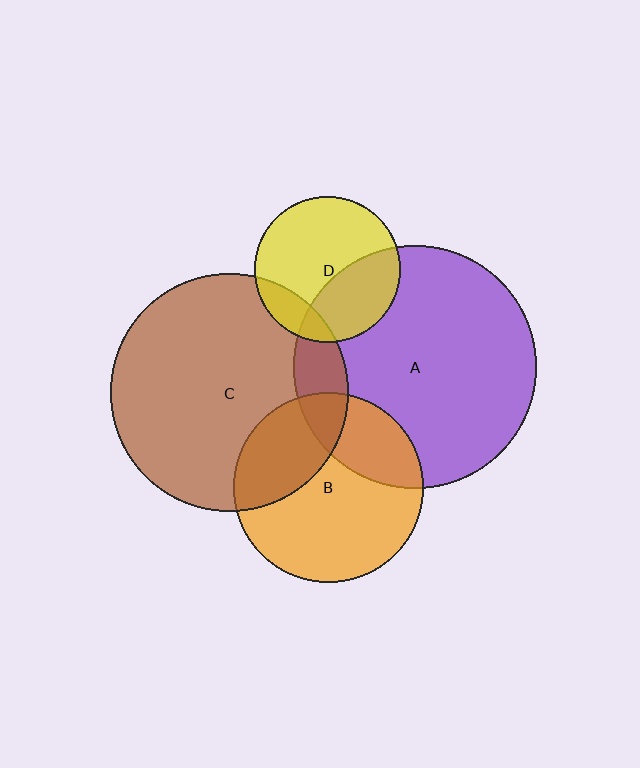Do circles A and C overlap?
Yes.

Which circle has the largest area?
Circle A (purple).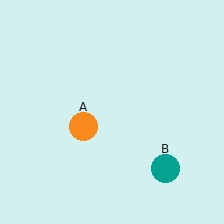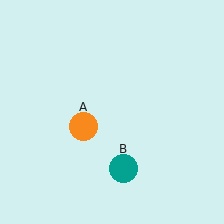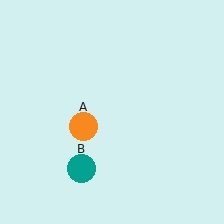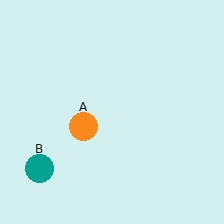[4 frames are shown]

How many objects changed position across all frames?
1 object changed position: teal circle (object B).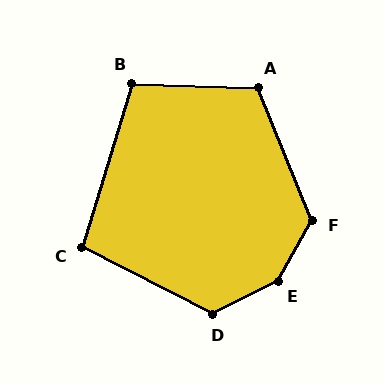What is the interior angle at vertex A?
Approximately 114 degrees (obtuse).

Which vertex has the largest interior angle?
E, at approximately 147 degrees.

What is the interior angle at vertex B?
Approximately 106 degrees (obtuse).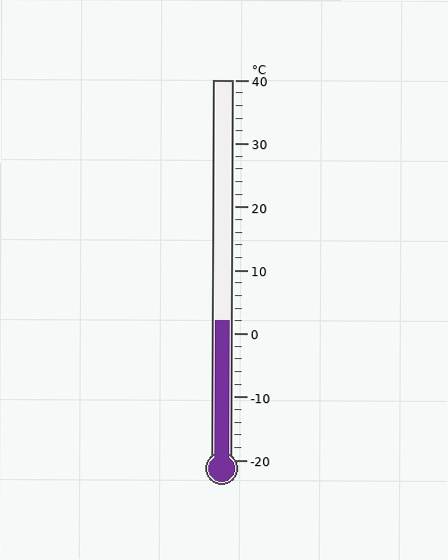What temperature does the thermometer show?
The thermometer shows approximately 2°C.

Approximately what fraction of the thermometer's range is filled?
The thermometer is filled to approximately 35% of its range.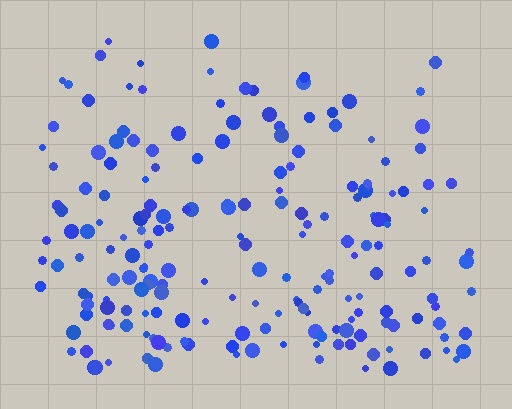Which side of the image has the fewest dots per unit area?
The top.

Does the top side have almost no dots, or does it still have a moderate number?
Still a moderate number, just noticeably fewer than the bottom.